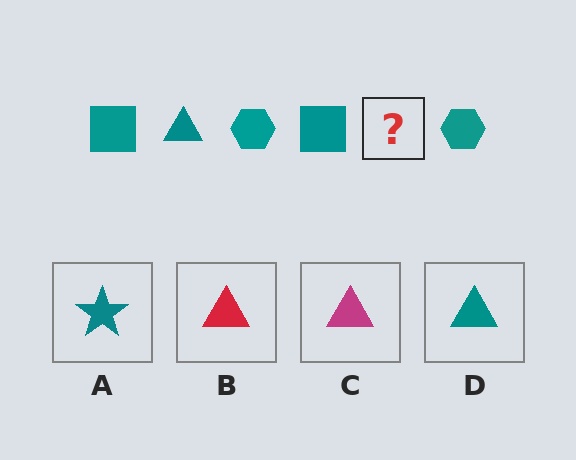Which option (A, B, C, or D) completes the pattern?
D.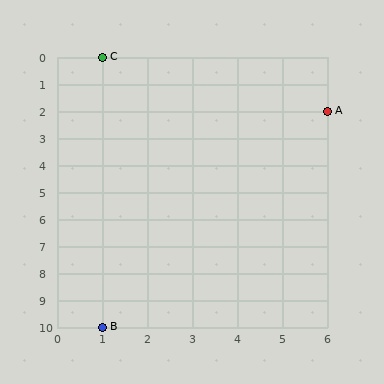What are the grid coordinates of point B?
Point B is at grid coordinates (1, 10).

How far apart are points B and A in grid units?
Points B and A are 5 columns and 8 rows apart (about 9.4 grid units diagonally).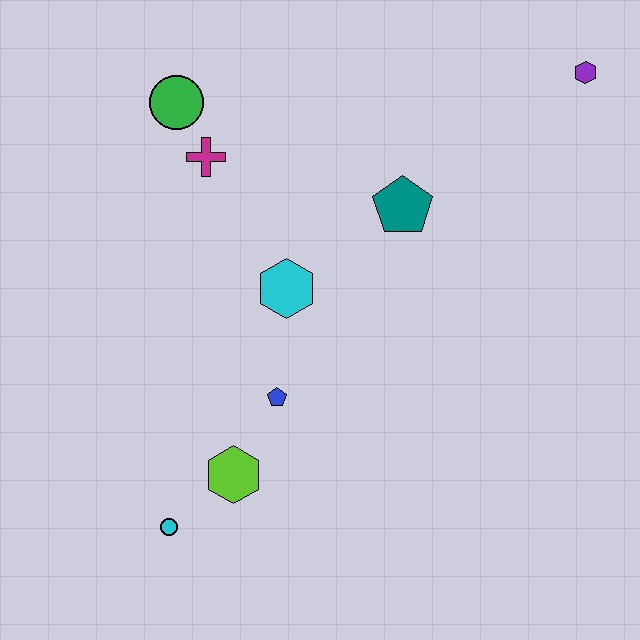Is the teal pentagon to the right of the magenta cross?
Yes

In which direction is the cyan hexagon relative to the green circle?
The cyan hexagon is below the green circle.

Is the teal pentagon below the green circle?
Yes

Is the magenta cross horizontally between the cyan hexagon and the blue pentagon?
No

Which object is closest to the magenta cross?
The green circle is closest to the magenta cross.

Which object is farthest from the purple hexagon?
The cyan circle is farthest from the purple hexagon.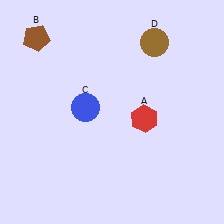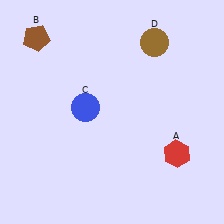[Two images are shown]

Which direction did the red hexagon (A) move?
The red hexagon (A) moved down.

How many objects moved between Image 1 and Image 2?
1 object moved between the two images.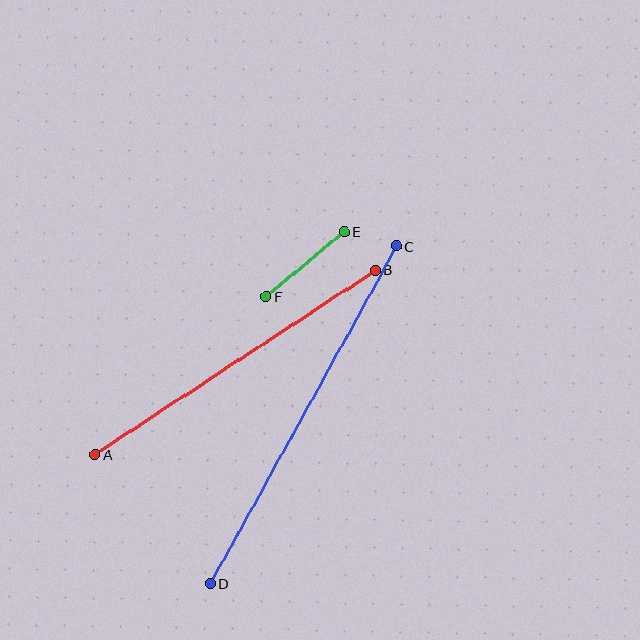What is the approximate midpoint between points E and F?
The midpoint is at approximately (305, 264) pixels.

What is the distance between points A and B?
The distance is approximately 335 pixels.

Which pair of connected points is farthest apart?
Points C and D are farthest apart.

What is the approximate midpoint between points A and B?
The midpoint is at approximately (235, 362) pixels.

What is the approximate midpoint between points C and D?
The midpoint is at approximately (303, 415) pixels.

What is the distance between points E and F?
The distance is approximately 101 pixels.